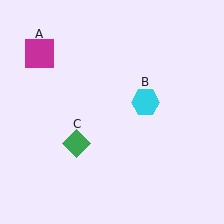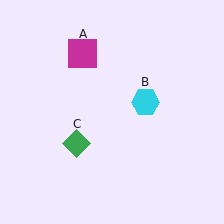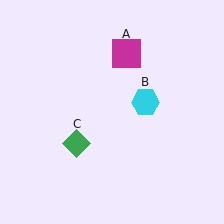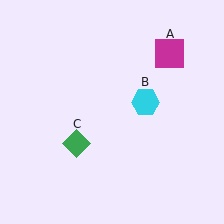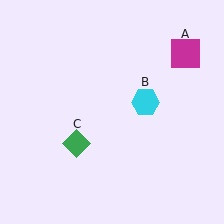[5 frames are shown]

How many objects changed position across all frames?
1 object changed position: magenta square (object A).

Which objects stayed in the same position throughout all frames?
Cyan hexagon (object B) and green diamond (object C) remained stationary.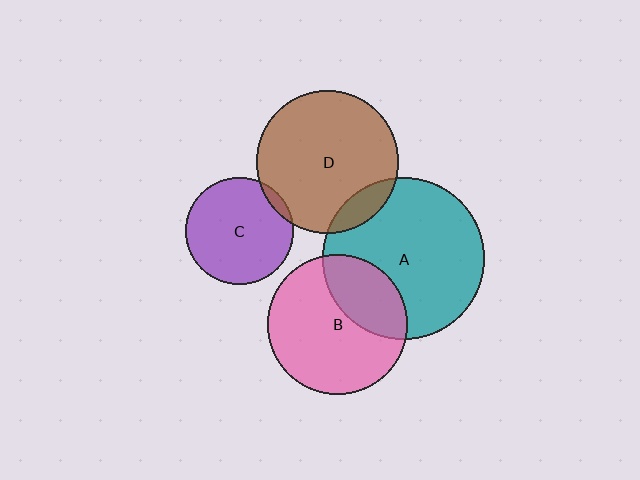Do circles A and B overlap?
Yes.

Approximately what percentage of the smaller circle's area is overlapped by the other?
Approximately 30%.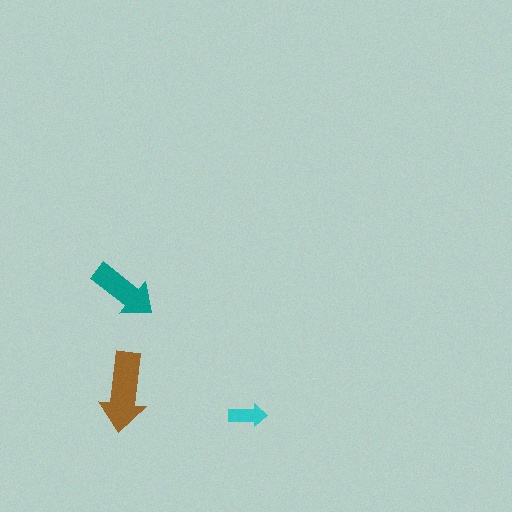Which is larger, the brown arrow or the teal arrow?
The brown one.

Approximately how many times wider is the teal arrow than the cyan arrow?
About 2 times wider.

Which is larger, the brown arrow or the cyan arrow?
The brown one.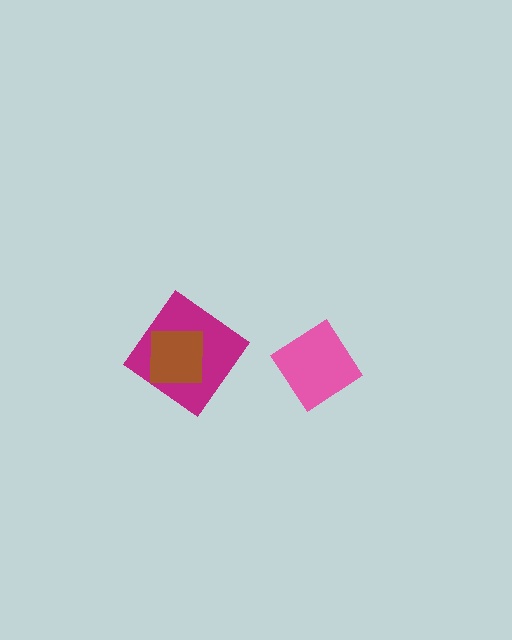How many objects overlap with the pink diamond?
0 objects overlap with the pink diamond.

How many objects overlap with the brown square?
1 object overlaps with the brown square.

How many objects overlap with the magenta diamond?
1 object overlaps with the magenta diamond.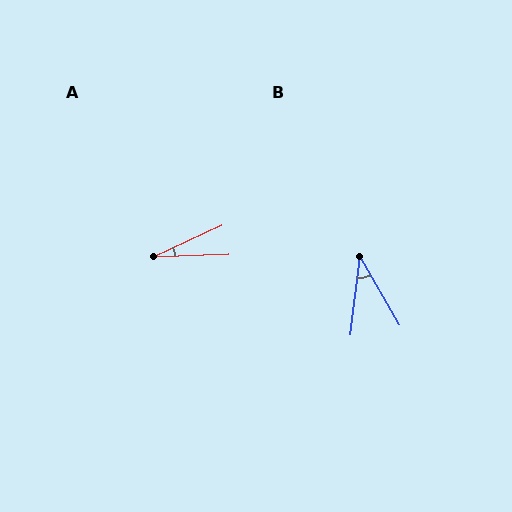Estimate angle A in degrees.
Approximately 23 degrees.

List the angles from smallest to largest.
A (23°), B (37°).